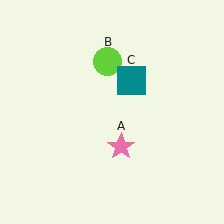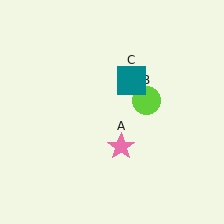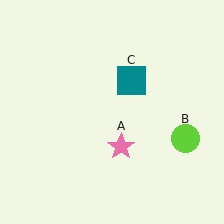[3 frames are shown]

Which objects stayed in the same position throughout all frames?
Pink star (object A) and teal square (object C) remained stationary.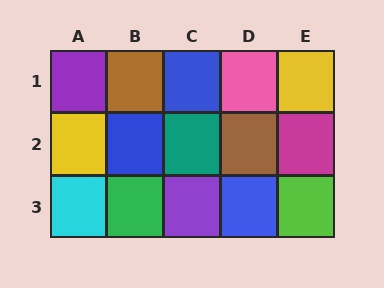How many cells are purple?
2 cells are purple.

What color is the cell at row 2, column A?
Yellow.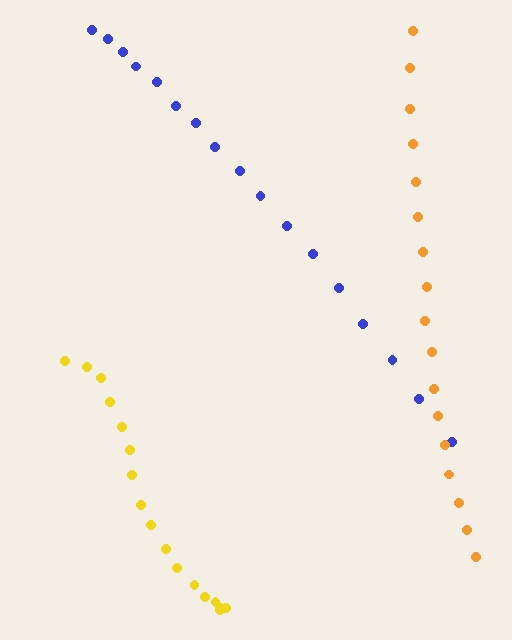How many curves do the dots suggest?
There are 3 distinct paths.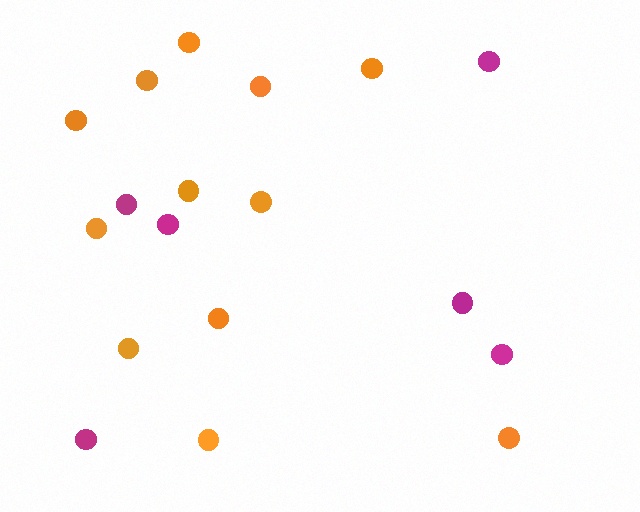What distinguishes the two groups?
There are 2 groups: one group of orange circles (12) and one group of magenta circles (6).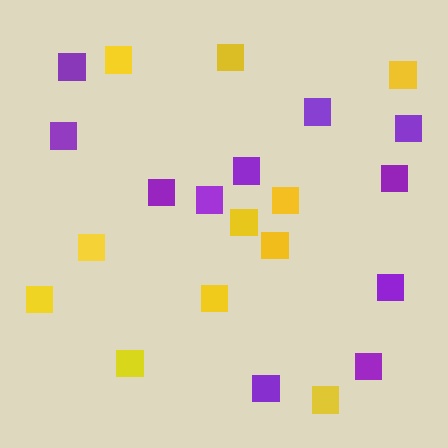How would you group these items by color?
There are 2 groups: one group of yellow squares (11) and one group of purple squares (11).